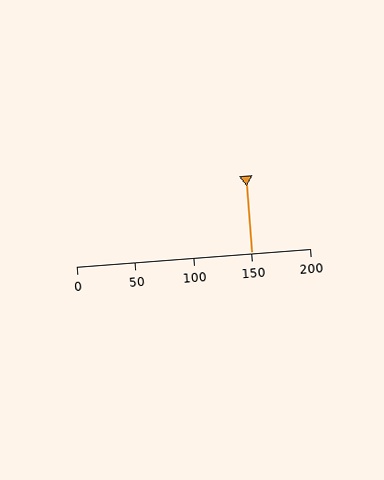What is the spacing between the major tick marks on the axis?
The major ticks are spaced 50 apart.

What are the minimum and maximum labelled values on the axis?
The axis runs from 0 to 200.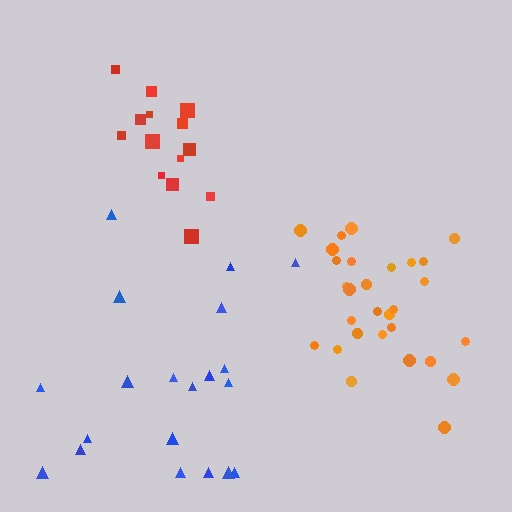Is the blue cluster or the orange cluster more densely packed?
Orange.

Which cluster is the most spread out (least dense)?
Blue.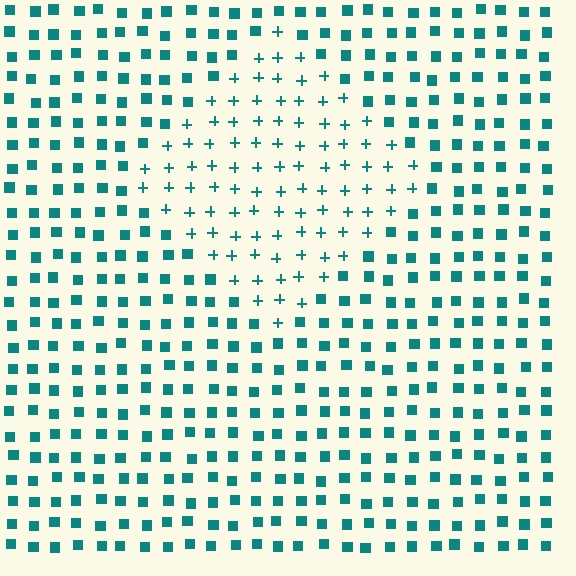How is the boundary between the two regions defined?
The boundary is defined by a change in element shape: plus signs inside vs. squares outside. All elements share the same color and spacing.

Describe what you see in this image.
The image is filled with small teal elements arranged in a uniform grid. A diamond-shaped region contains plus signs, while the surrounding area contains squares. The boundary is defined purely by the change in element shape.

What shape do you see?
I see a diamond.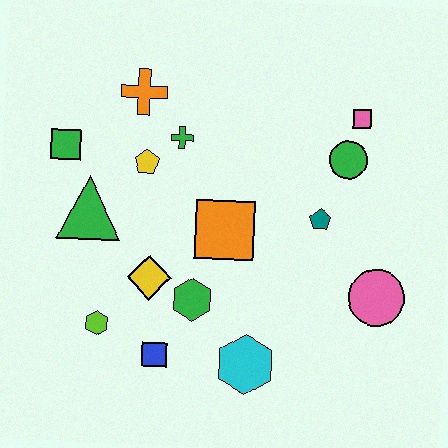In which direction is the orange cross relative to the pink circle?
The orange cross is to the left of the pink circle.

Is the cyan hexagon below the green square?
Yes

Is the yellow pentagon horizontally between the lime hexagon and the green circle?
Yes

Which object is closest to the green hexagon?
The yellow diamond is closest to the green hexagon.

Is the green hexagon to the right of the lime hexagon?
Yes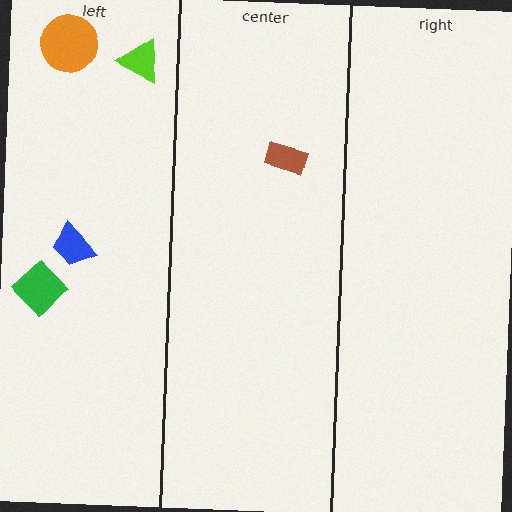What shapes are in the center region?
The brown rectangle.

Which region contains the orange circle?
The left region.